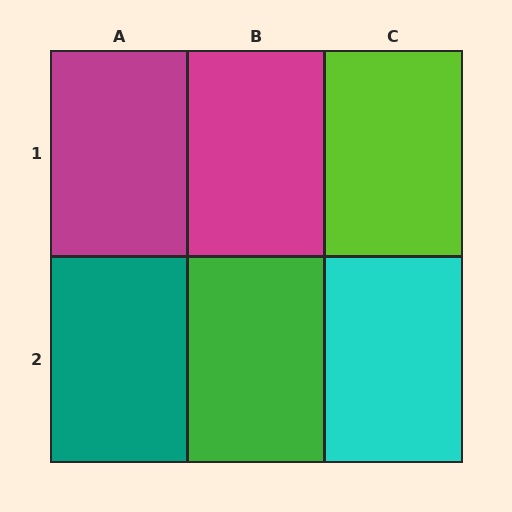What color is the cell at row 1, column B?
Magenta.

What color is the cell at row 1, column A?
Magenta.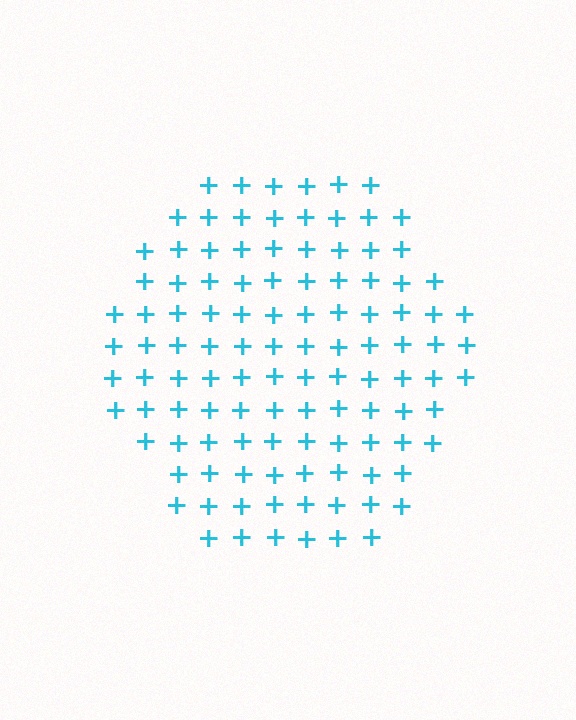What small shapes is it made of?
It is made of small plus signs.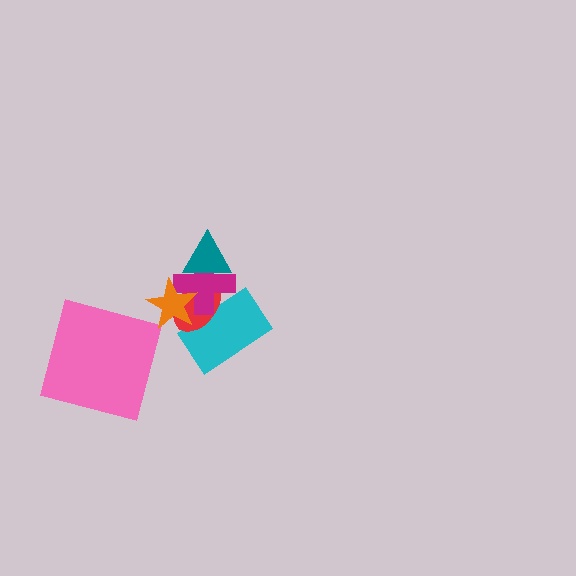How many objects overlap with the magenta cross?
4 objects overlap with the magenta cross.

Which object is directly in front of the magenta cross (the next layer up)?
The teal triangle is directly in front of the magenta cross.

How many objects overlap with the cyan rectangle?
3 objects overlap with the cyan rectangle.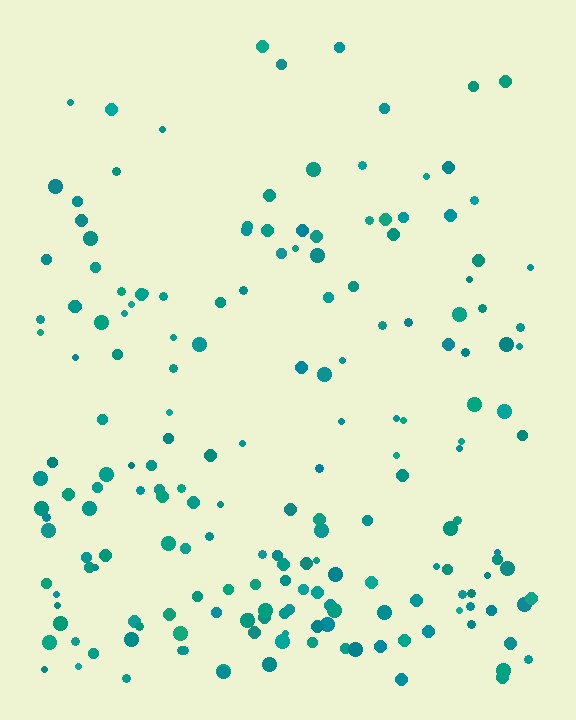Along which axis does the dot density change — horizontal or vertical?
Vertical.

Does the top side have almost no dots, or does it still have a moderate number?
Still a moderate number, just noticeably fewer than the bottom.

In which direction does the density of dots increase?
From top to bottom, with the bottom side densest.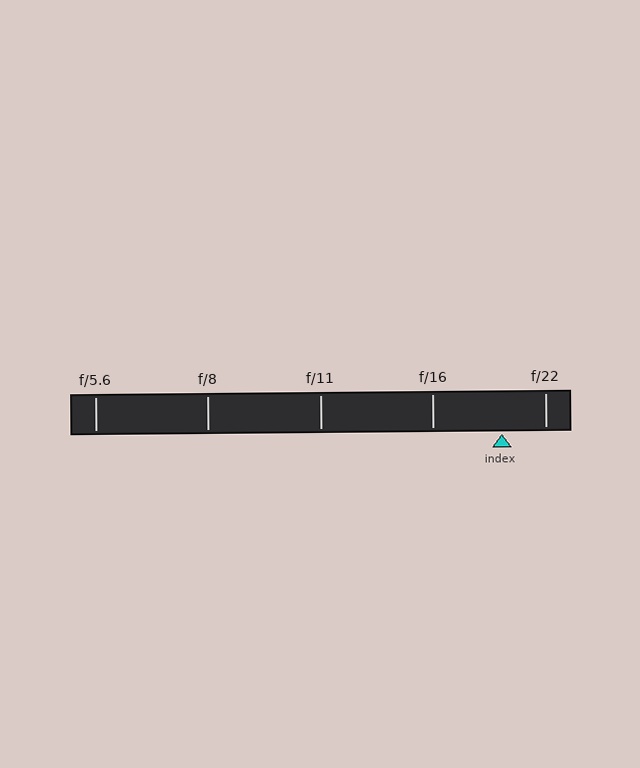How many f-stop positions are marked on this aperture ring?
There are 5 f-stop positions marked.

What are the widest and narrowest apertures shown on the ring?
The widest aperture shown is f/5.6 and the narrowest is f/22.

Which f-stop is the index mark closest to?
The index mark is closest to f/22.